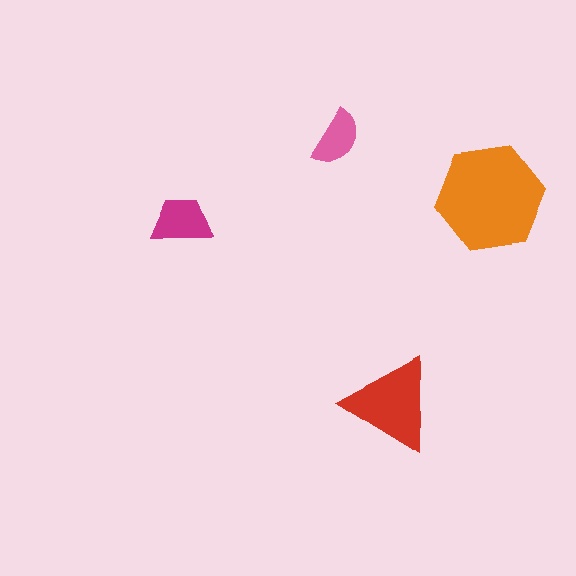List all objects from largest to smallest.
The orange hexagon, the red triangle, the magenta trapezoid, the pink semicircle.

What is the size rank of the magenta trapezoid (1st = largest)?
3rd.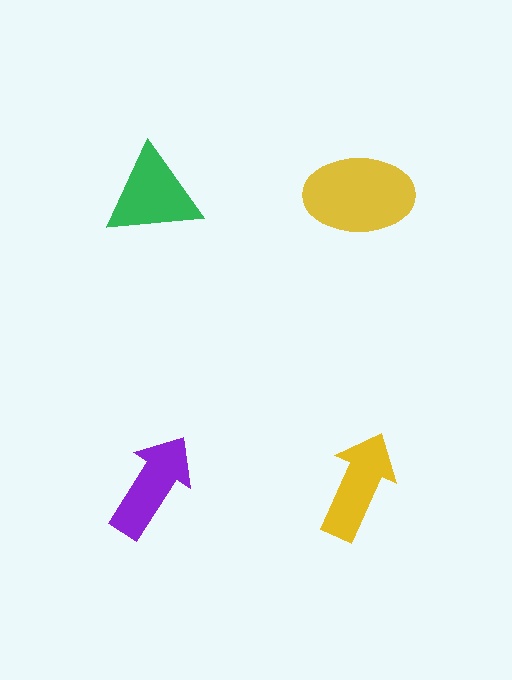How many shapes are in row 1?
2 shapes.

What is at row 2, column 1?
A purple arrow.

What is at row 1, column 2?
A yellow ellipse.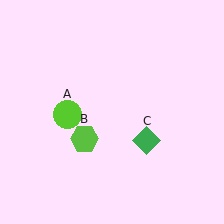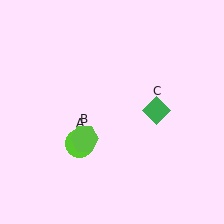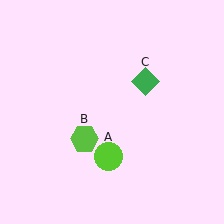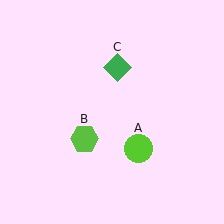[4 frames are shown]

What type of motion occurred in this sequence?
The lime circle (object A), green diamond (object C) rotated counterclockwise around the center of the scene.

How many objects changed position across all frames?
2 objects changed position: lime circle (object A), green diamond (object C).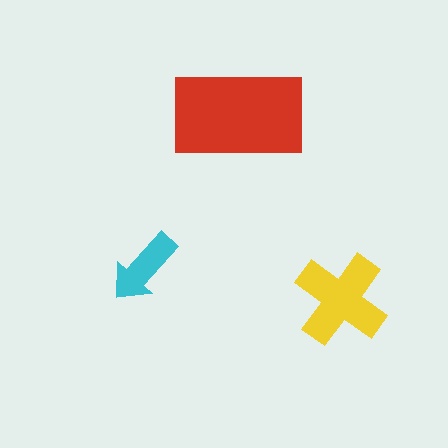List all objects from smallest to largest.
The cyan arrow, the yellow cross, the red rectangle.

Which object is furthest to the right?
The yellow cross is rightmost.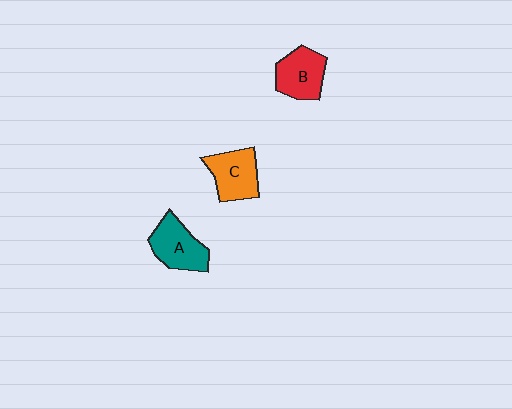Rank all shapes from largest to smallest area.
From largest to smallest: A (teal), C (orange), B (red).